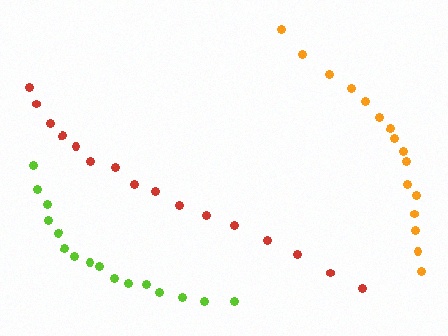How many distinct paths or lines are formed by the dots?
There are 3 distinct paths.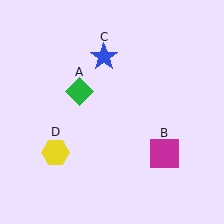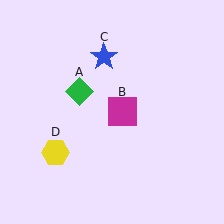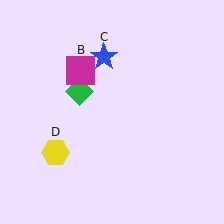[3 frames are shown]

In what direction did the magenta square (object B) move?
The magenta square (object B) moved up and to the left.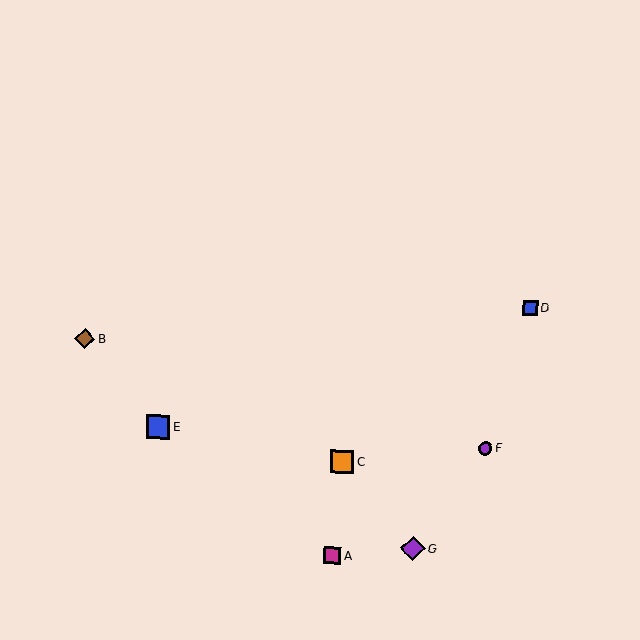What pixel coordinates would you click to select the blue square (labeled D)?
Click at (530, 308) to select the blue square D.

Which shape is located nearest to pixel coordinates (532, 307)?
The blue square (labeled D) at (530, 308) is nearest to that location.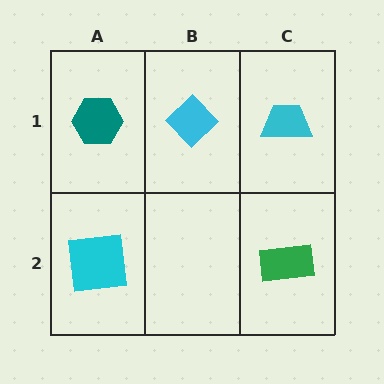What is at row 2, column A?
A cyan square.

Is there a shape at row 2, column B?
No, that cell is empty.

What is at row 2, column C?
A green rectangle.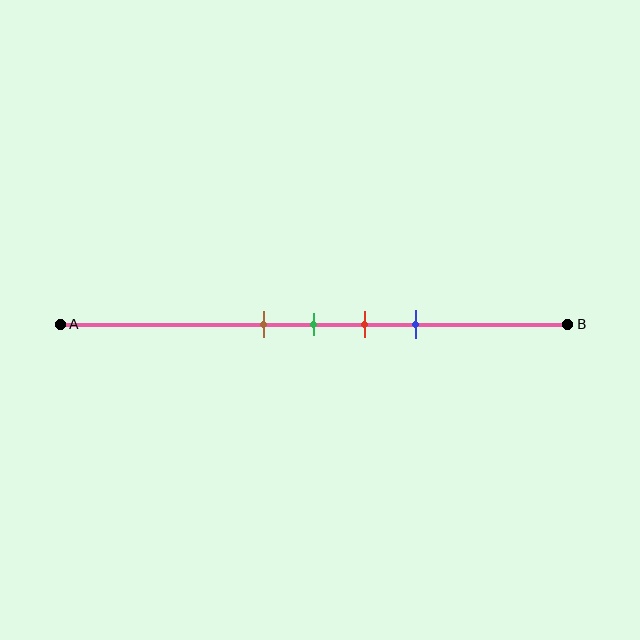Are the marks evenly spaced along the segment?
Yes, the marks are approximately evenly spaced.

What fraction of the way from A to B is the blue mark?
The blue mark is approximately 70% (0.7) of the way from A to B.